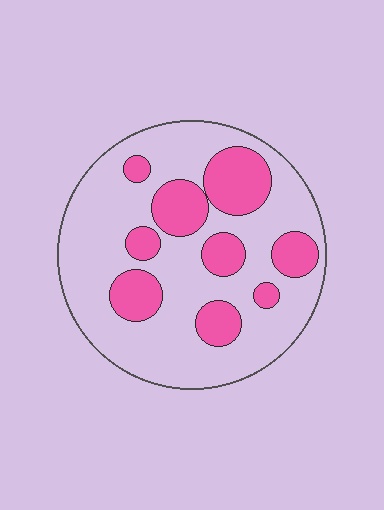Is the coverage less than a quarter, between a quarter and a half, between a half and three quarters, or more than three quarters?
Between a quarter and a half.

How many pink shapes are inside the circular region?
9.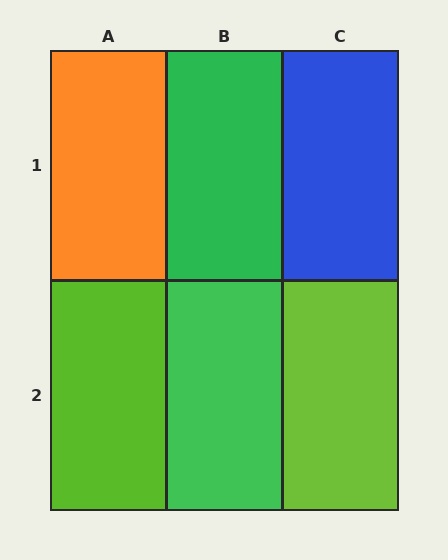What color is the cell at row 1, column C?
Blue.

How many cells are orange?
1 cell is orange.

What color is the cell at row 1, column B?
Green.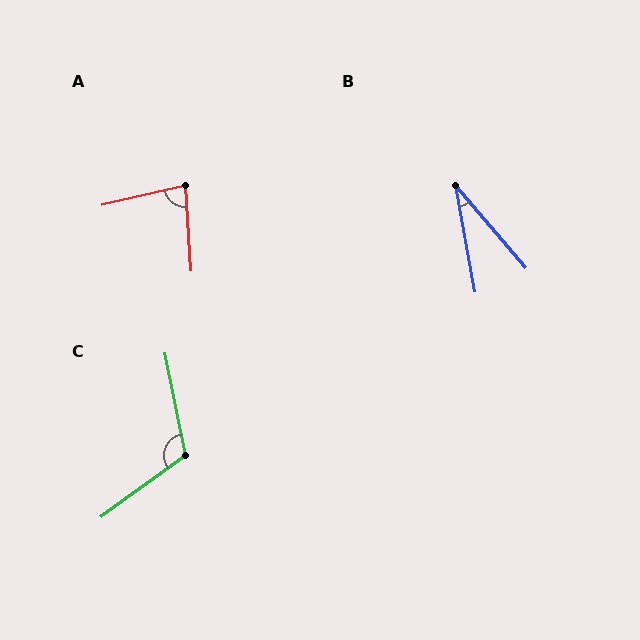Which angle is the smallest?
B, at approximately 30 degrees.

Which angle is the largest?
C, at approximately 115 degrees.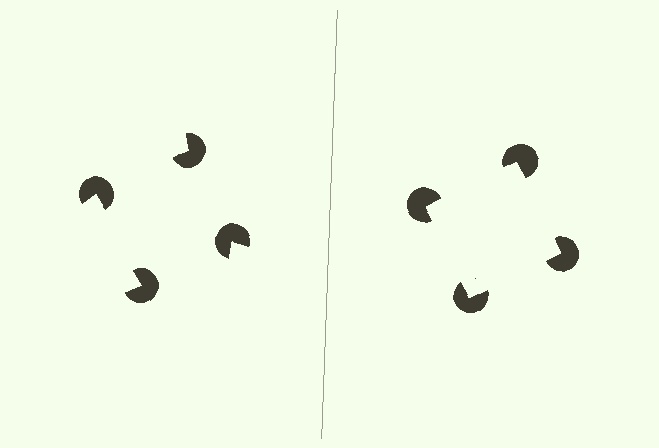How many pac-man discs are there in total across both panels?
8 — 4 on each side.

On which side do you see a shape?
An illusory square appears on the right side. On the left side the wedge cuts are rotated, so no coherent shape forms.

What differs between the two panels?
The pac-man discs are positioned identically on both sides; only the wedge orientations differ. On the right they align to a square; on the left they are misaligned.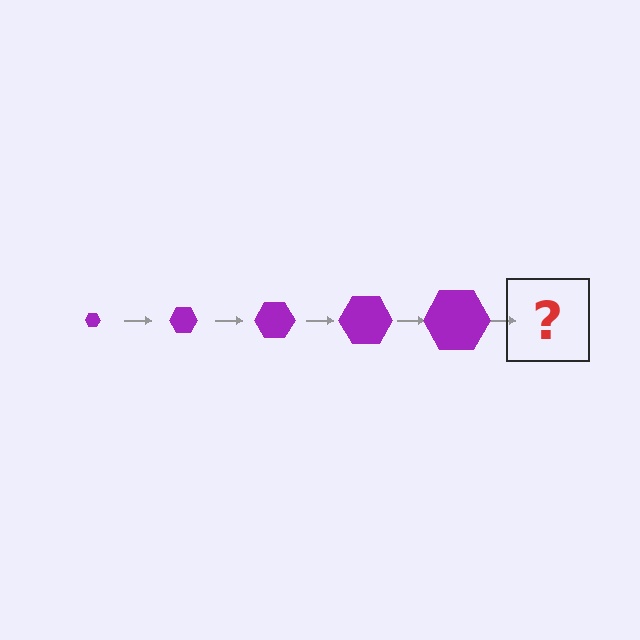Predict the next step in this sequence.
The next step is a purple hexagon, larger than the previous one.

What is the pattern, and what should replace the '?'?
The pattern is that the hexagon gets progressively larger each step. The '?' should be a purple hexagon, larger than the previous one.